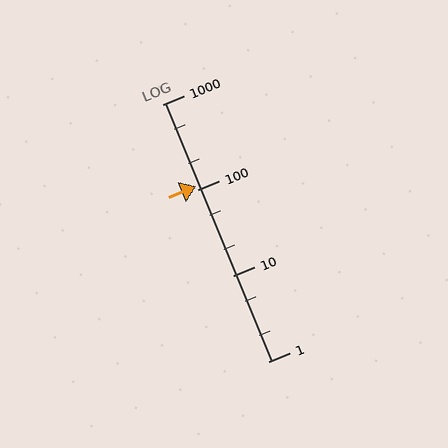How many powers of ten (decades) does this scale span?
The scale spans 3 decades, from 1 to 1000.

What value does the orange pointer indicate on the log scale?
The pointer indicates approximately 110.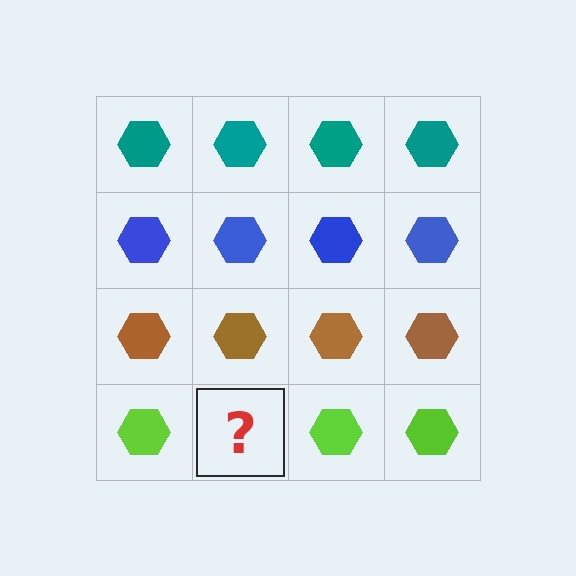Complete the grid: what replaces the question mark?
The question mark should be replaced with a lime hexagon.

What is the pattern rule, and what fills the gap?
The rule is that each row has a consistent color. The gap should be filled with a lime hexagon.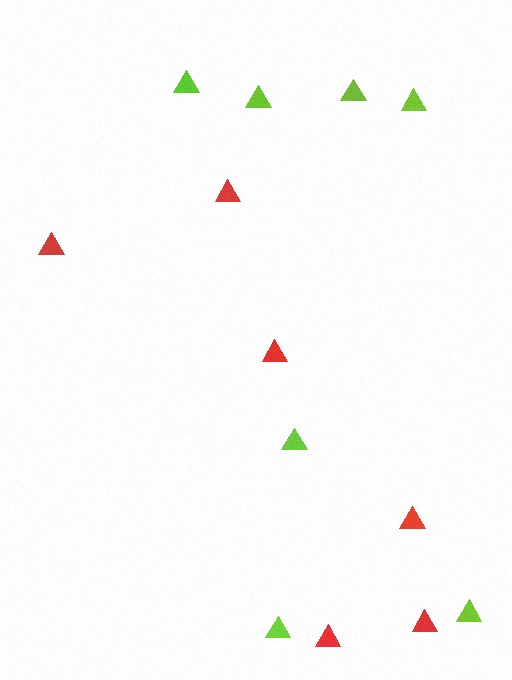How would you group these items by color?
There are 2 groups: one group of lime triangles (7) and one group of red triangles (6).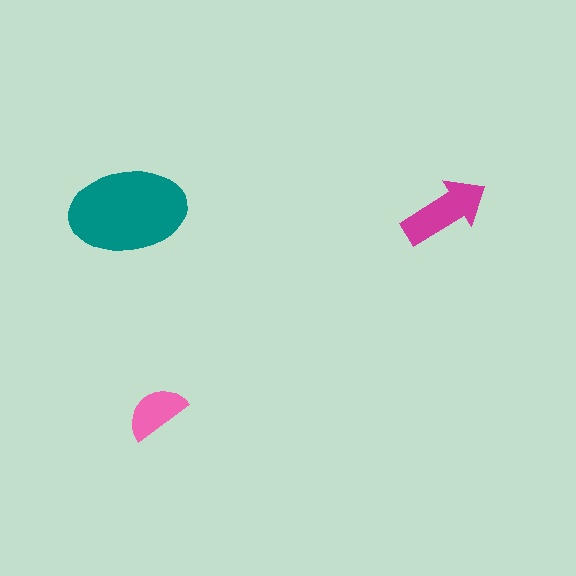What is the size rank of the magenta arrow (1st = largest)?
2nd.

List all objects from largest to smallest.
The teal ellipse, the magenta arrow, the pink semicircle.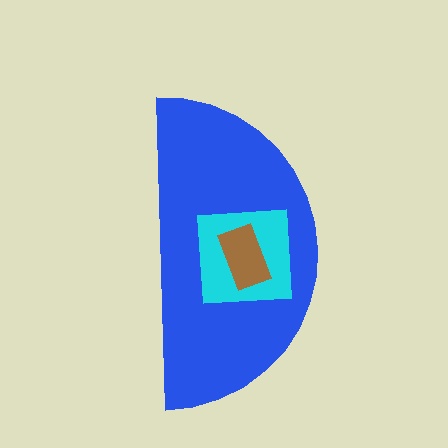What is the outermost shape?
The blue semicircle.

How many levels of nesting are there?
3.